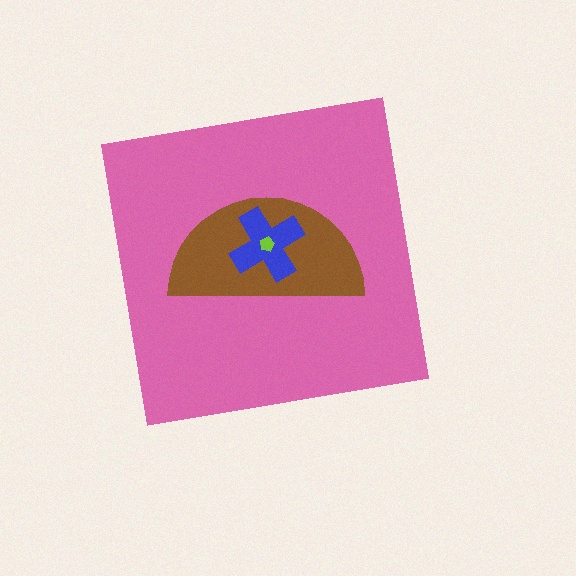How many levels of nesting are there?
4.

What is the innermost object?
The lime pentagon.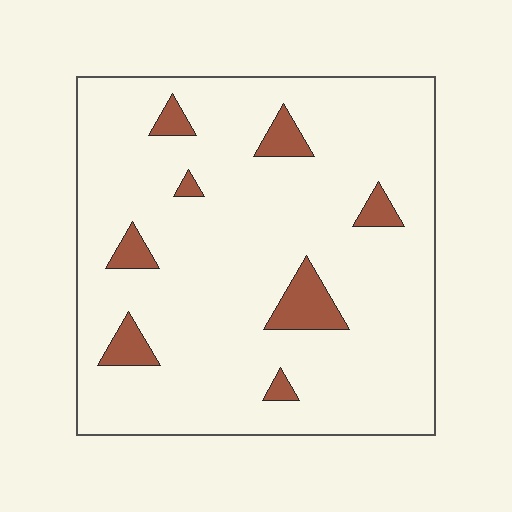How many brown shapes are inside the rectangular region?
8.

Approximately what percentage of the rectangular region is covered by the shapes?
Approximately 10%.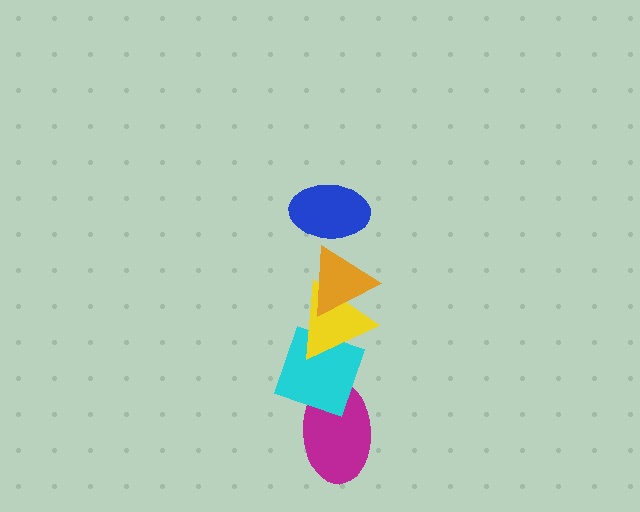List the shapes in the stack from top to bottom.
From top to bottom: the blue ellipse, the orange triangle, the yellow triangle, the cyan diamond, the magenta ellipse.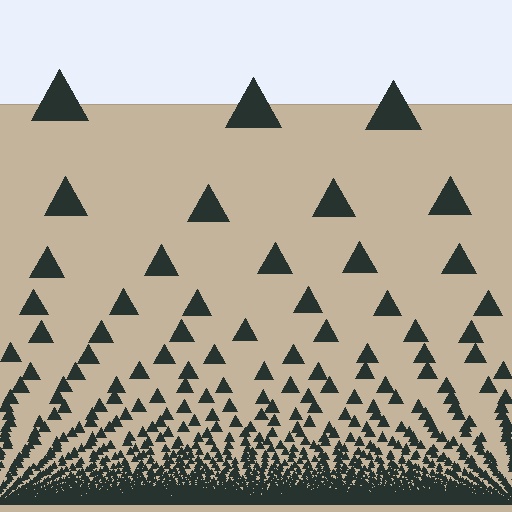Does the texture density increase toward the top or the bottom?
Density increases toward the bottom.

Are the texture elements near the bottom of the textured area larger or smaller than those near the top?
Smaller. The gradient is inverted — elements near the bottom are smaller and denser.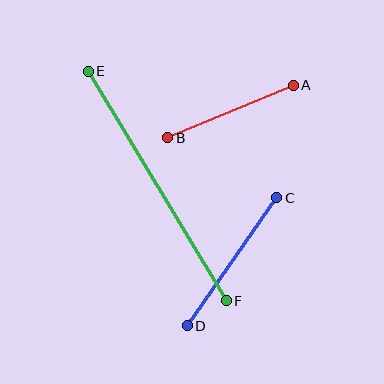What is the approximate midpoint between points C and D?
The midpoint is at approximately (232, 262) pixels.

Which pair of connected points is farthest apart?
Points E and F are farthest apart.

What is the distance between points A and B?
The distance is approximately 136 pixels.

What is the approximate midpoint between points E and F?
The midpoint is at approximately (157, 186) pixels.